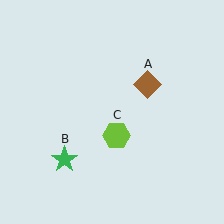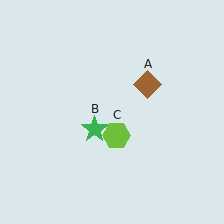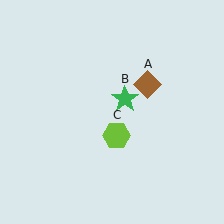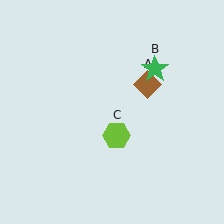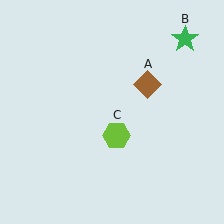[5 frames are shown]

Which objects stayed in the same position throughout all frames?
Brown diamond (object A) and lime hexagon (object C) remained stationary.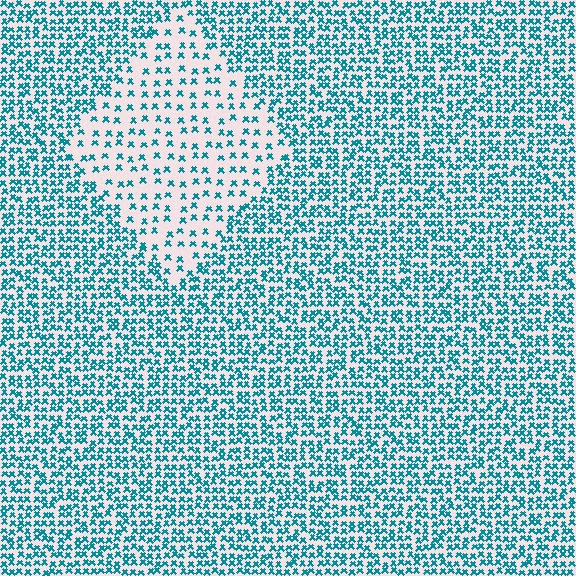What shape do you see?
I see a diamond.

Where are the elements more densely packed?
The elements are more densely packed outside the diamond boundary.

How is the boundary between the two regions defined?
The boundary is defined by a change in element density (approximately 2.4x ratio). All elements are the same color, size, and shape.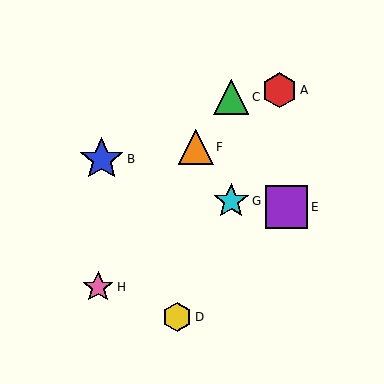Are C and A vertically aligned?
No, C is at x≈231 and A is at x≈280.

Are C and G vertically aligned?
Yes, both are at x≈231.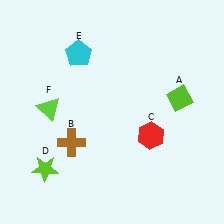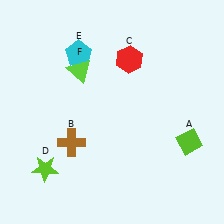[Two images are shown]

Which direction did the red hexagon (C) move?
The red hexagon (C) moved up.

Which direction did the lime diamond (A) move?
The lime diamond (A) moved down.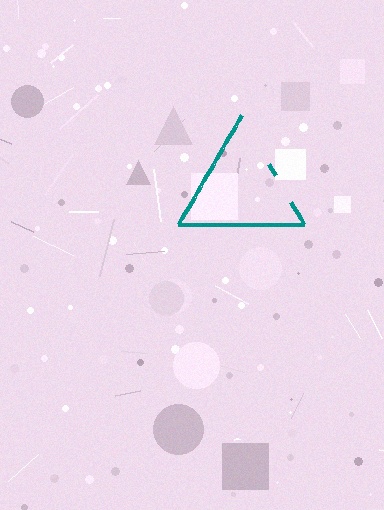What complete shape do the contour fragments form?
The contour fragments form a triangle.